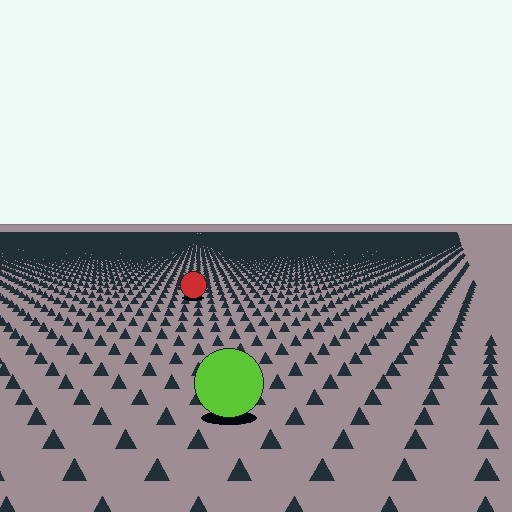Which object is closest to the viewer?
The lime circle is closest. The texture marks near it are larger and more spread out.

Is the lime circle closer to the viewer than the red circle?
Yes. The lime circle is closer — you can tell from the texture gradient: the ground texture is coarser near it.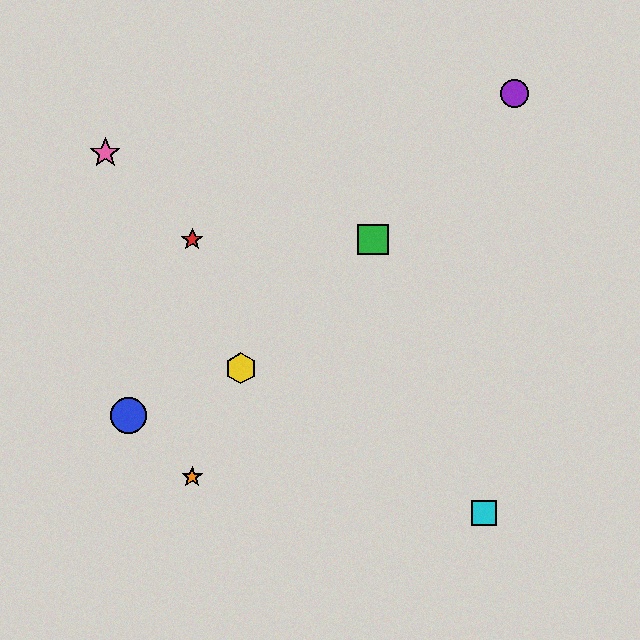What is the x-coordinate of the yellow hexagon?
The yellow hexagon is at x≈241.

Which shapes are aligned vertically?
The red star, the orange star are aligned vertically.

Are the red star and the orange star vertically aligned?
Yes, both are at x≈192.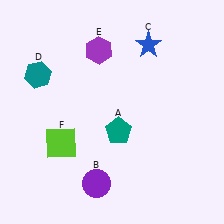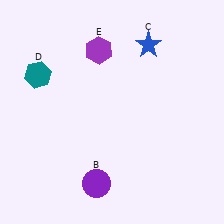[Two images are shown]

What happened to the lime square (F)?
The lime square (F) was removed in Image 2. It was in the bottom-left area of Image 1.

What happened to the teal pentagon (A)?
The teal pentagon (A) was removed in Image 2. It was in the bottom-right area of Image 1.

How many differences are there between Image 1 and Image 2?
There are 2 differences between the two images.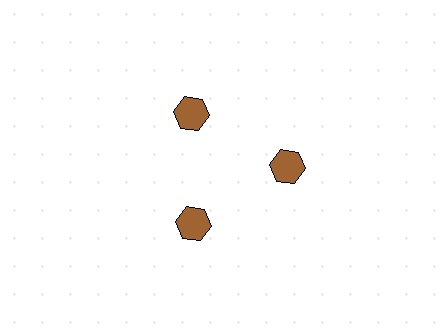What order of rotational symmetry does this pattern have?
This pattern has 3-fold rotational symmetry.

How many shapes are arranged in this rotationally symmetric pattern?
There are 3 shapes, arranged in 3 groups of 1.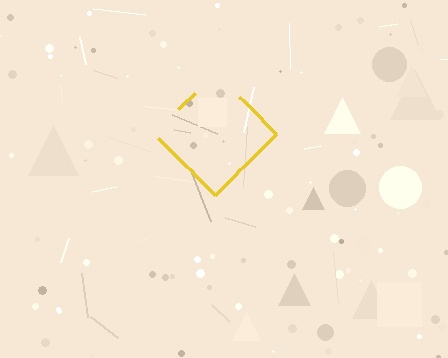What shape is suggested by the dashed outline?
The dashed outline suggests a diamond.